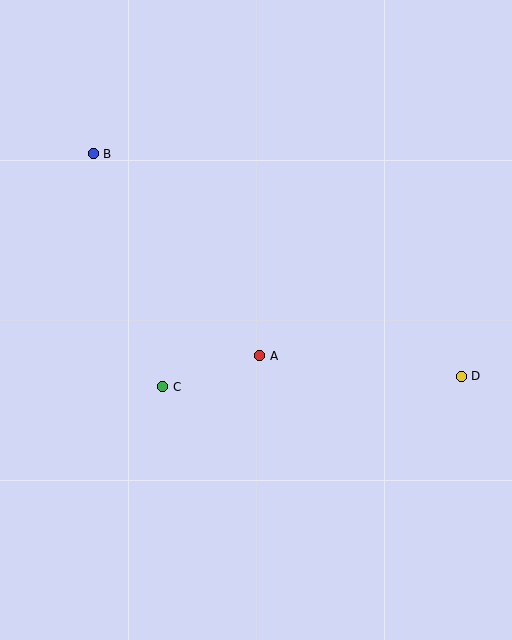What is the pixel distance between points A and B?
The distance between A and B is 262 pixels.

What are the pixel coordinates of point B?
Point B is at (93, 154).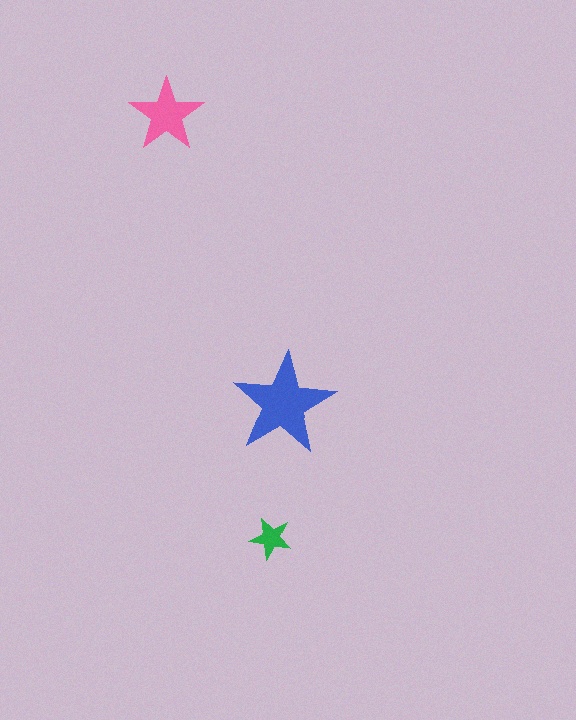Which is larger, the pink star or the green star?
The pink one.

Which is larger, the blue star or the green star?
The blue one.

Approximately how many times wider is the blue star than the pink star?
About 1.5 times wider.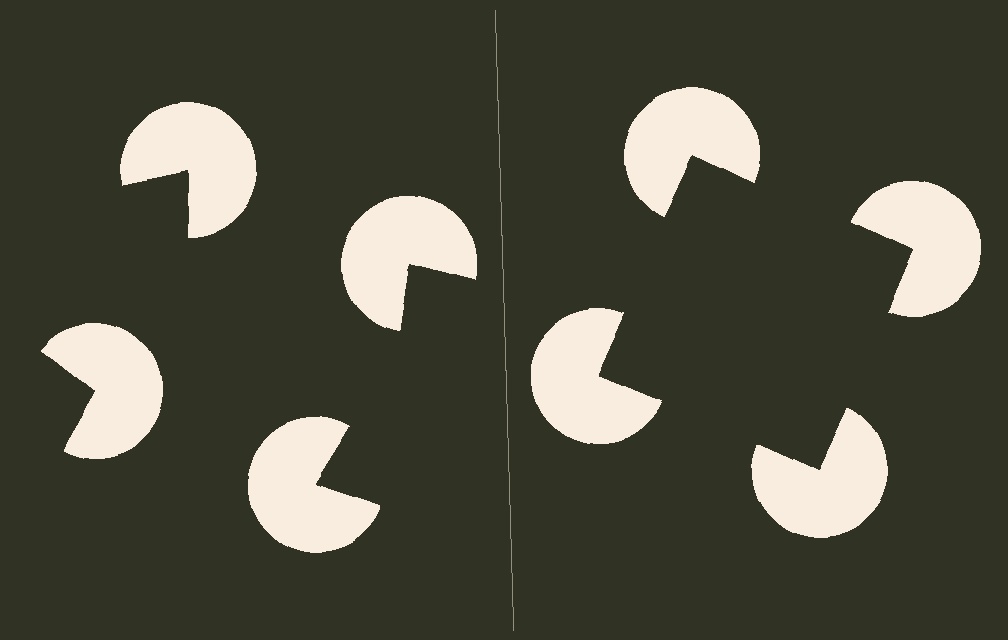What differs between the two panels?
The pac-man discs are positioned identically on both sides; only the wedge orientations differ. On the right they align to a square; on the left they are misaligned.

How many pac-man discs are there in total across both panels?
8 — 4 on each side.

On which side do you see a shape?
An illusory square appears on the right side. On the left side the wedge cuts are rotated, so no coherent shape forms.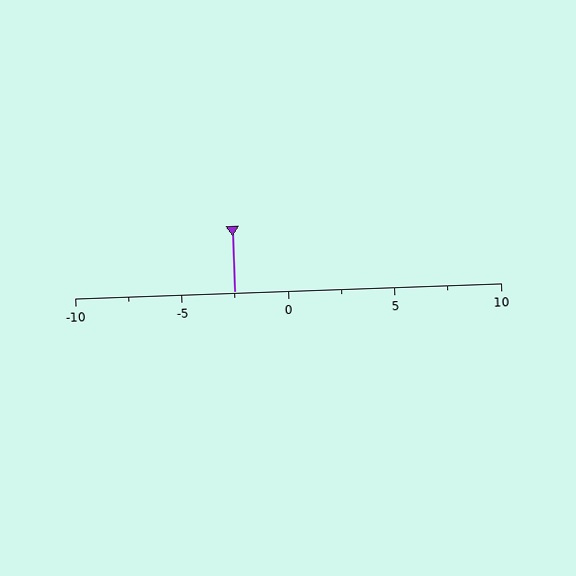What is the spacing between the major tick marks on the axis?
The major ticks are spaced 5 apart.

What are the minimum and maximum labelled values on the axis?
The axis runs from -10 to 10.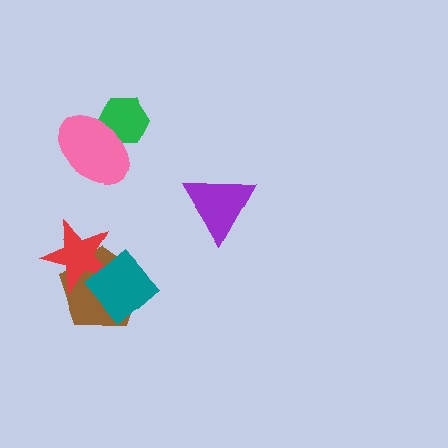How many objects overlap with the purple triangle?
0 objects overlap with the purple triangle.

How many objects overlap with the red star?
2 objects overlap with the red star.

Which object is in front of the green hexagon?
The pink ellipse is in front of the green hexagon.